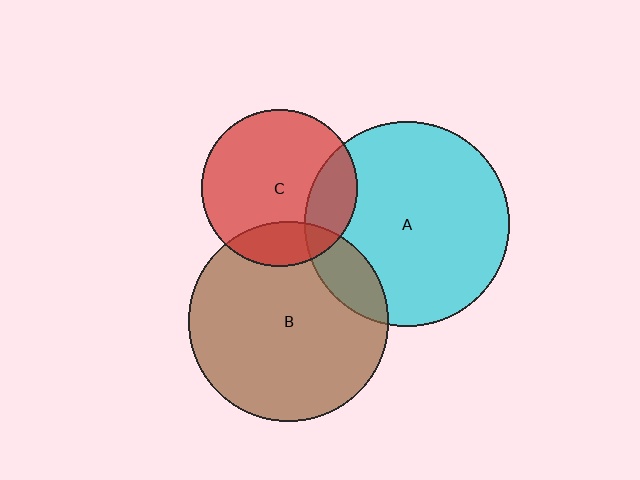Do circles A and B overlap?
Yes.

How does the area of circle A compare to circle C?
Approximately 1.7 times.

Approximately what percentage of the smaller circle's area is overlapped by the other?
Approximately 15%.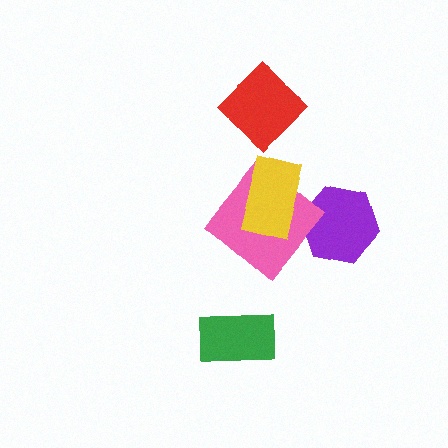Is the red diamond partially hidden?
No, no other shape covers it.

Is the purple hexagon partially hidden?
Yes, it is partially covered by another shape.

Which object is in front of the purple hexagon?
The pink diamond is in front of the purple hexagon.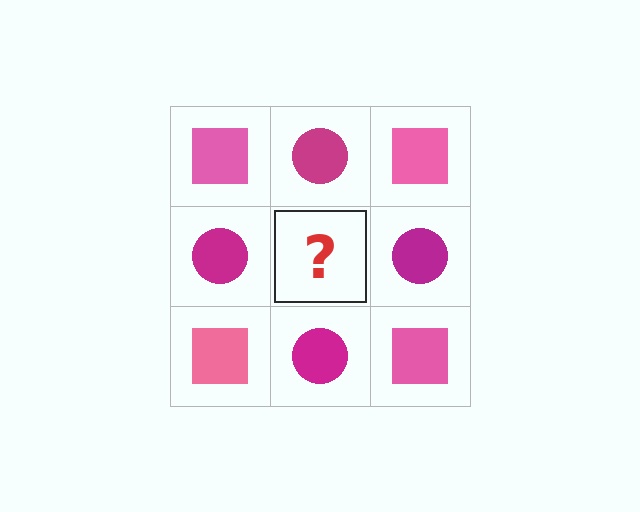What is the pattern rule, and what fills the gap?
The rule is that it alternates pink square and magenta circle in a checkerboard pattern. The gap should be filled with a pink square.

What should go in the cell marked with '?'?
The missing cell should contain a pink square.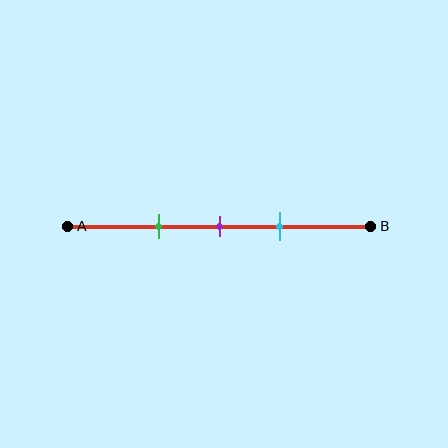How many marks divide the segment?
There are 3 marks dividing the segment.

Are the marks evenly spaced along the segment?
Yes, the marks are approximately evenly spaced.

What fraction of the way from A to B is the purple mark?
The purple mark is approximately 50% (0.5) of the way from A to B.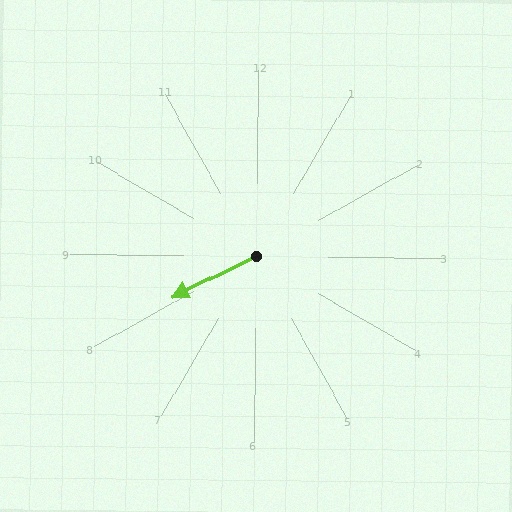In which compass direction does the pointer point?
Southwest.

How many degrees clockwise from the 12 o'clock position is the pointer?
Approximately 243 degrees.